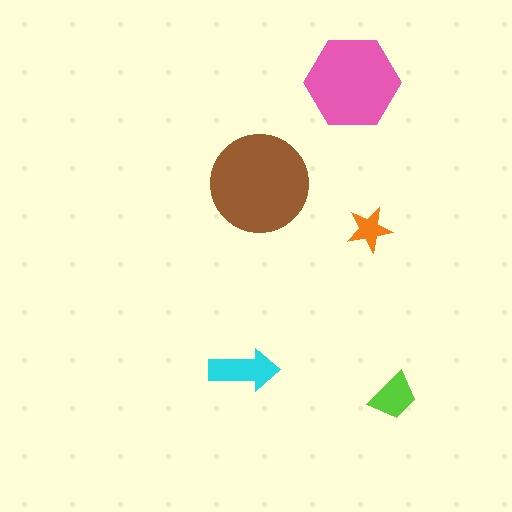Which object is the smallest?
The orange star.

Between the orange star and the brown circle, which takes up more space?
The brown circle.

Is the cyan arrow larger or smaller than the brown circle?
Smaller.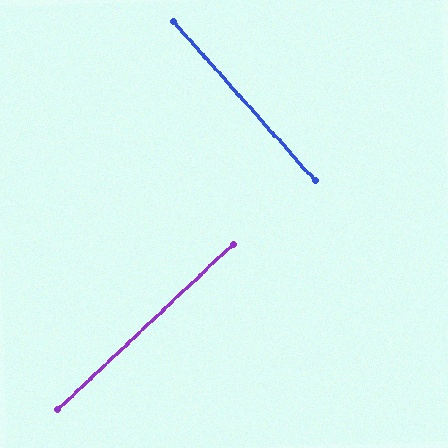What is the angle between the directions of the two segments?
Approximately 89 degrees.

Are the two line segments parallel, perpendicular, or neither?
Perpendicular — they meet at approximately 89°.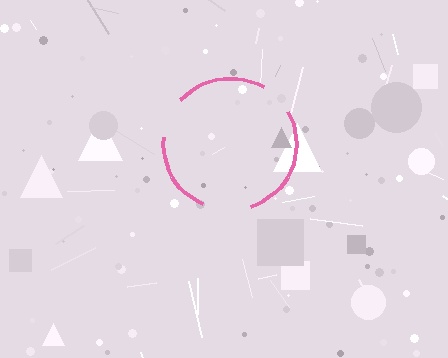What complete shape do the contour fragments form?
The contour fragments form a circle.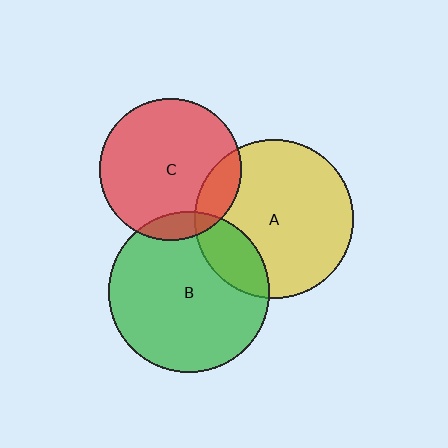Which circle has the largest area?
Circle B (green).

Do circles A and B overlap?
Yes.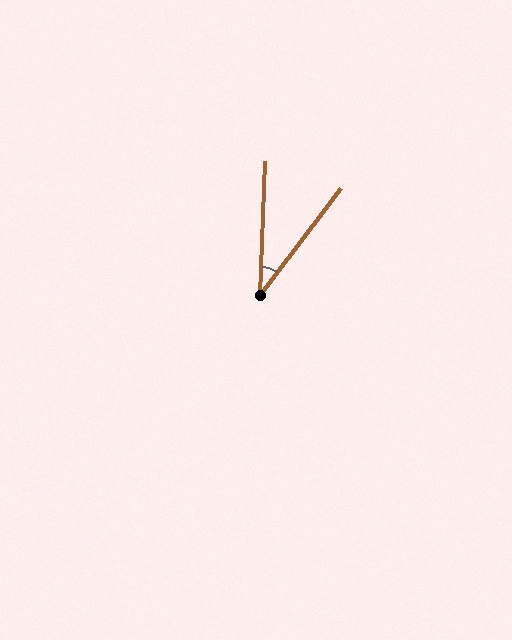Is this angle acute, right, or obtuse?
It is acute.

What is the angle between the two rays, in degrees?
Approximately 35 degrees.